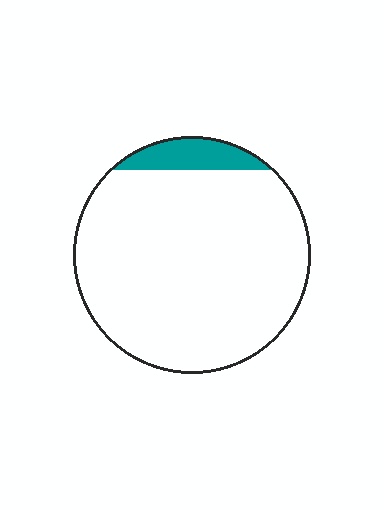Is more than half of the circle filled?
No.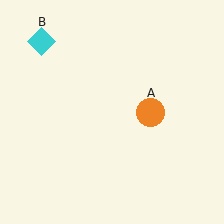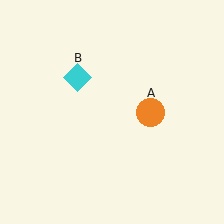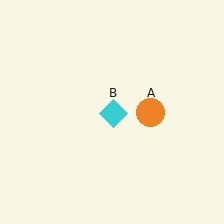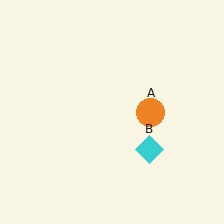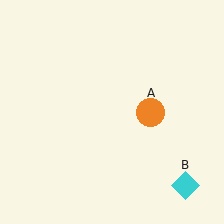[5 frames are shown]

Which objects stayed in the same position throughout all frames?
Orange circle (object A) remained stationary.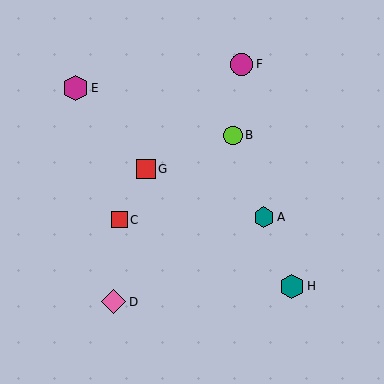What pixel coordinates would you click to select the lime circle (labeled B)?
Click at (233, 135) to select the lime circle B.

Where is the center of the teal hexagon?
The center of the teal hexagon is at (292, 286).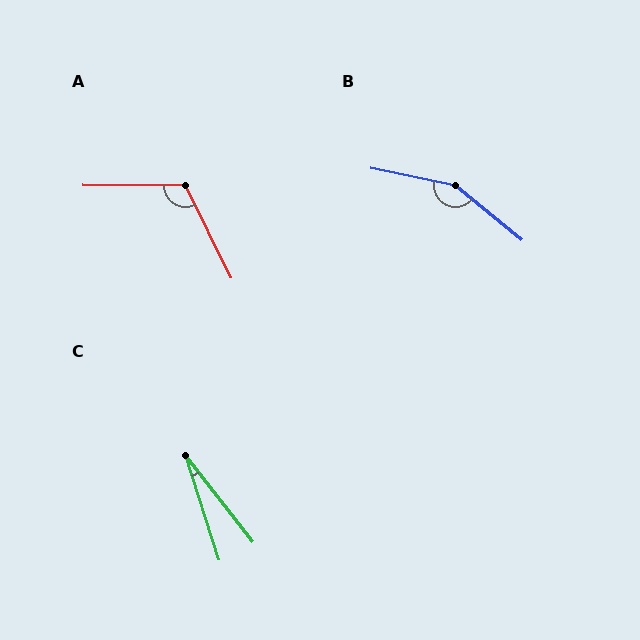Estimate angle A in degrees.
Approximately 117 degrees.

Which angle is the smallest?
C, at approximately 20 degrees.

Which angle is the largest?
B, at approximately 153 degrees.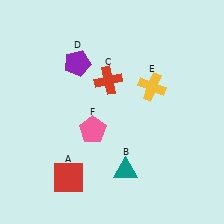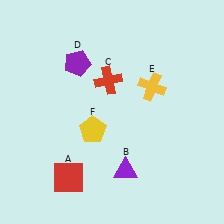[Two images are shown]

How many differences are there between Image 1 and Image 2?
There are 2 differences between the two images.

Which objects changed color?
B changed from teal to purple. F changed from pink to yellow.